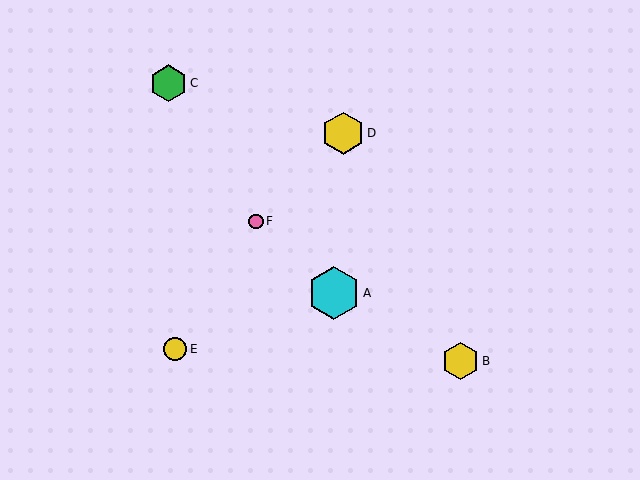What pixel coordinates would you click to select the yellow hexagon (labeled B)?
Click at (460, 361) to select the yellow hexagon B.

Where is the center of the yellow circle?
The center of the yellow circle is at (175, 349).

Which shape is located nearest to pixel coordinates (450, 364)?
The yellow hexagon (labeled B) at (460, 361) is nearest to that location.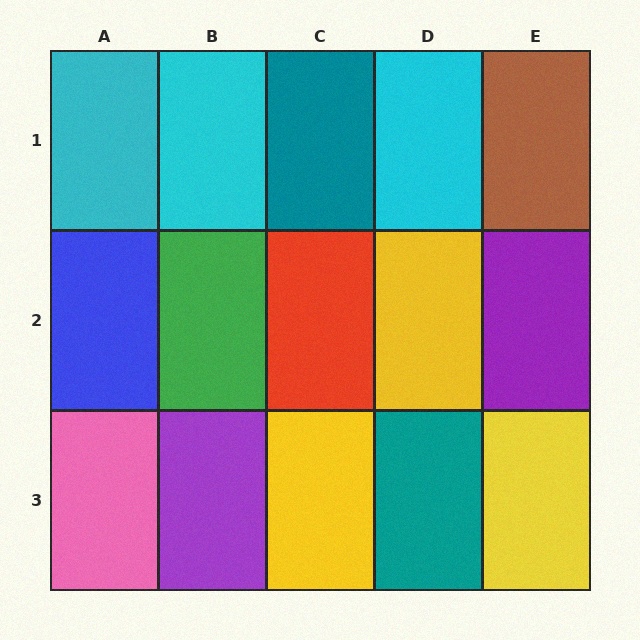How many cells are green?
1 cell is green.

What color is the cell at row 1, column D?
Cyan.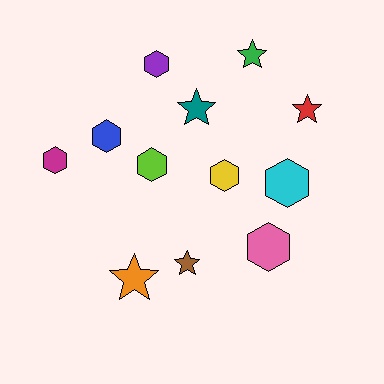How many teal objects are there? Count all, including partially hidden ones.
There is 1 teal object.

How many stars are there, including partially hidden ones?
There are 5 stars.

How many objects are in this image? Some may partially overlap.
There are 12 objects.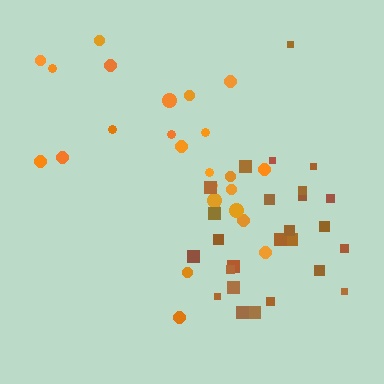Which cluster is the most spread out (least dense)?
Orange.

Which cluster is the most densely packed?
Brown.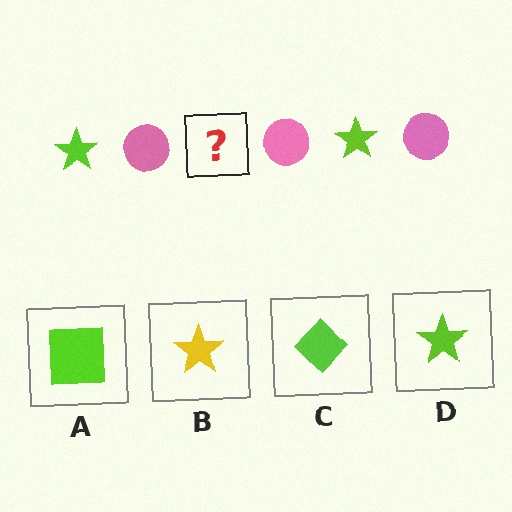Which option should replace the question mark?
Option D.